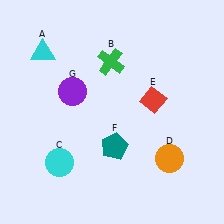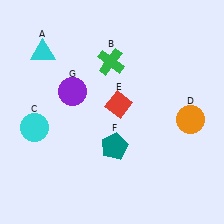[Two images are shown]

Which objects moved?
The objects that moved are: the cyan circle (C), the orange circle (D), the red diamond (E).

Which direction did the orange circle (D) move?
The orange circle (D) moved up.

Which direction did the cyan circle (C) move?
The cyan circle (C) moved up.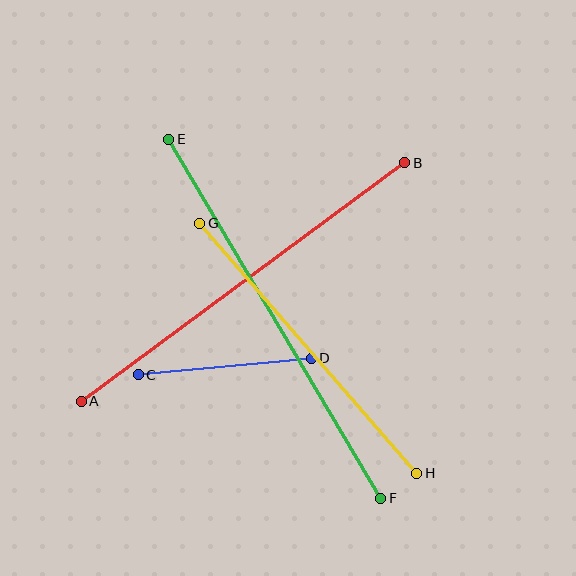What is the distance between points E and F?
The distance is approximately 417 pixels.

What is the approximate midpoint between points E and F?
The midpoint is at approximately (275, 319) pixels.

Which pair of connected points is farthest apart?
Points E and F are farthest apart.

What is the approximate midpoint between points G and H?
The midpoint is at approximately (308, 348) pixels.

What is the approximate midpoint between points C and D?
The midpoint is at approximately (225, 367) pixels.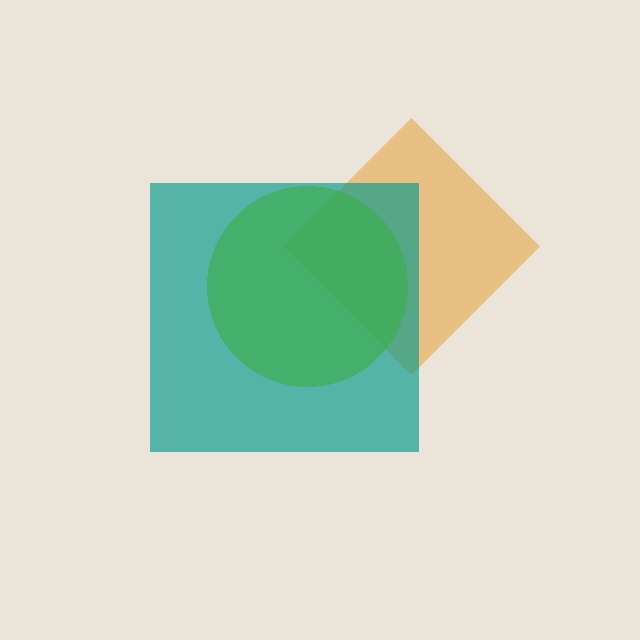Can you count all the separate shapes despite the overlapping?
Yes, there are 3 separate shapes.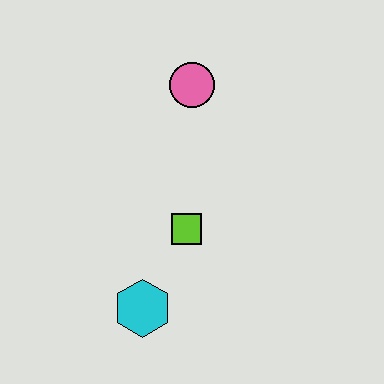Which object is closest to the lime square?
The cyan hexagon is closest to the lime square.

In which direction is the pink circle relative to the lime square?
The pink circle is above the lime square.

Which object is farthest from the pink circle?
The cyan hexagon is farthest from the pink circle.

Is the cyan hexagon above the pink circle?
No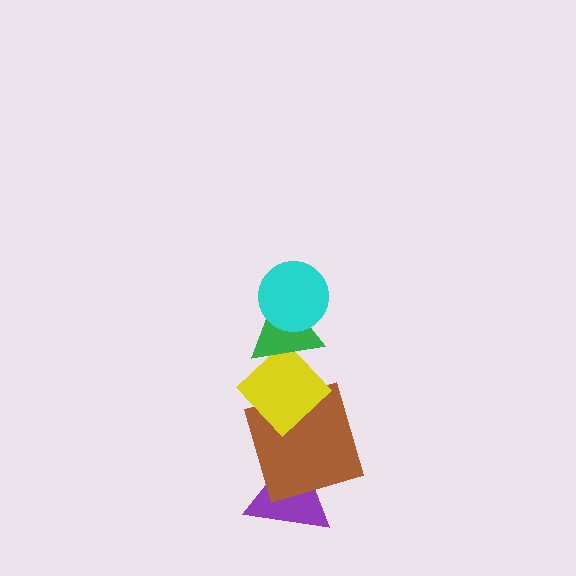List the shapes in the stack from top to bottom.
From top to bottom: the cyan circle, the green triangle, the yellow diamond, the brown square, the purple triangle.